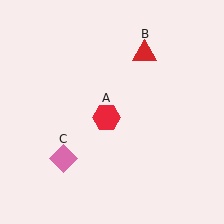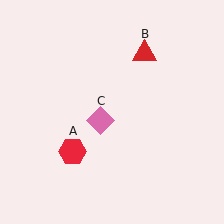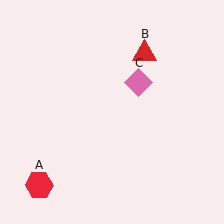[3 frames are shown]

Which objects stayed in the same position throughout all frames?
Red triangle (object B) remained stationary.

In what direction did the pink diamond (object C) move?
The pink diamond (object C) moved up and to the right.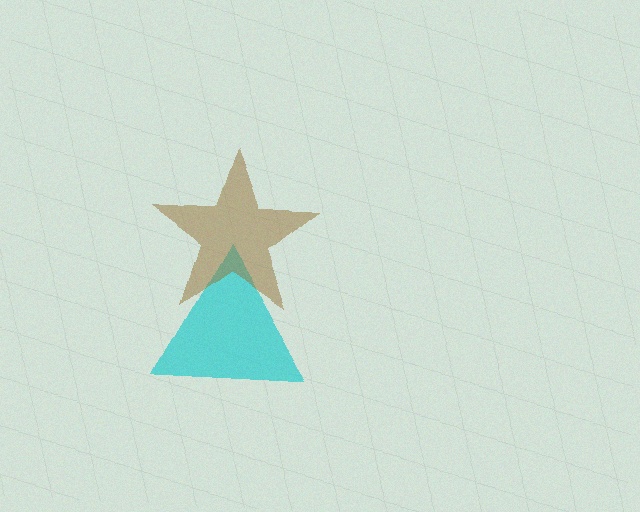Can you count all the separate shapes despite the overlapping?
Yes, there are 2 separate shapes.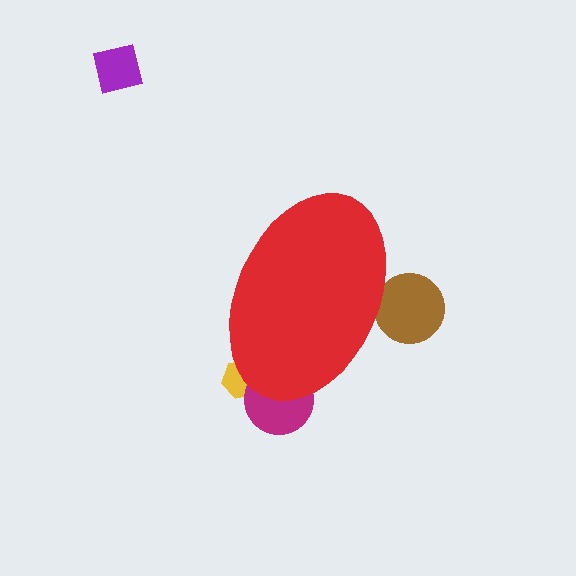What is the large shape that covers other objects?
A red ellipse.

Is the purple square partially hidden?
No, the purple square is fully visible.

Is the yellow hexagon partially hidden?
Yes, the yellow hexagon is partially hidden behind the red ellipse.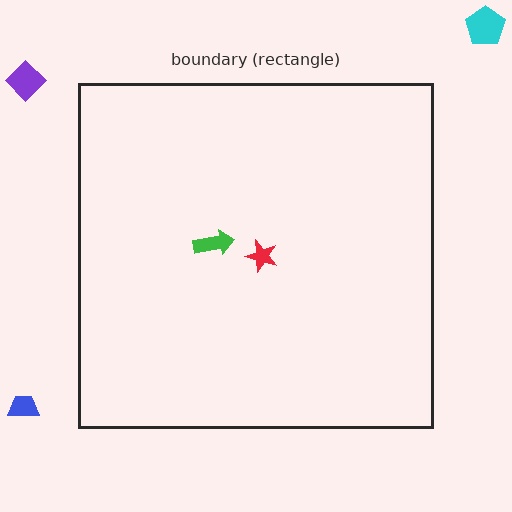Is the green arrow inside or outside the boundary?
Inside.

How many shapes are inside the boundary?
2 inside, 3 outside.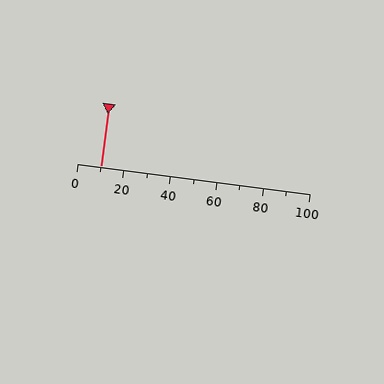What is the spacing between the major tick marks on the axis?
The major ticks are spaced 20 apart.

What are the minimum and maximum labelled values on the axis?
The axis runs from 0 to 100.